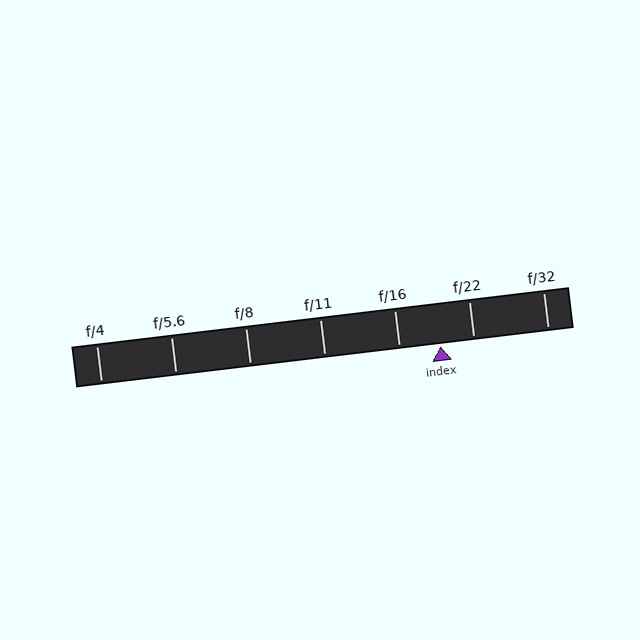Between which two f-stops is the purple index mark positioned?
The index mark is between f/16 and f/22.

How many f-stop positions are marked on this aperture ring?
There are 7 f-stop positions marked.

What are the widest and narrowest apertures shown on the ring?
The widest aperture shown is f/4 and the narrowest is f/32.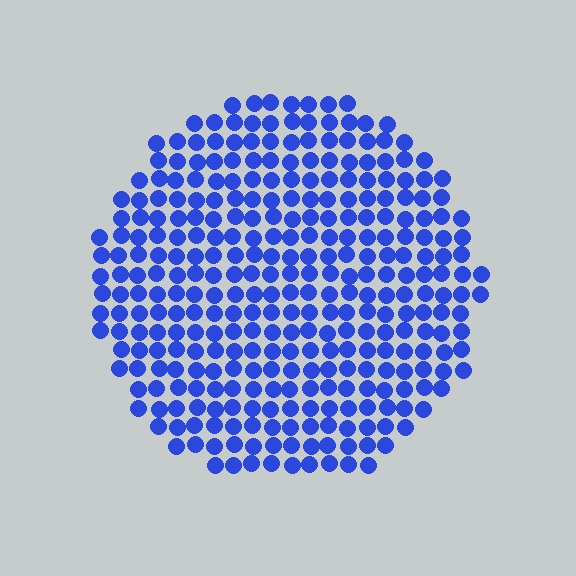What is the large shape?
The large shape is a circle.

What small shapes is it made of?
It is made of small circles.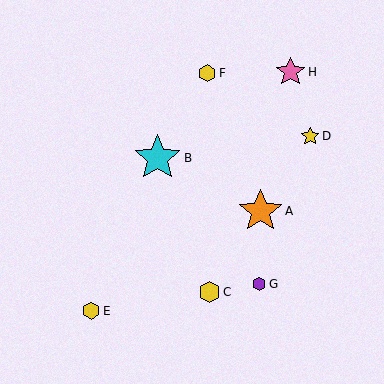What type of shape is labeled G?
Shape G is a purple hexagon.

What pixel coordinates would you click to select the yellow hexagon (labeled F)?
Click at (207, 73) to select the yellow hexagon F.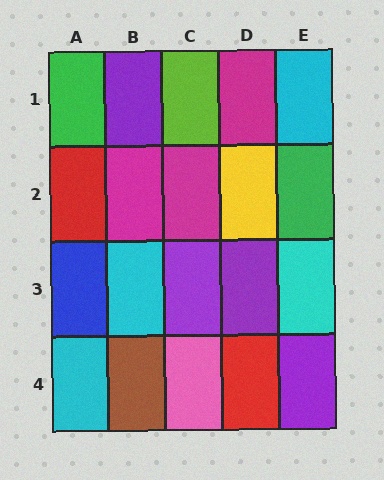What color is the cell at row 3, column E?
Cyan.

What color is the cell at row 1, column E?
Cyan.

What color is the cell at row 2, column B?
Magenta.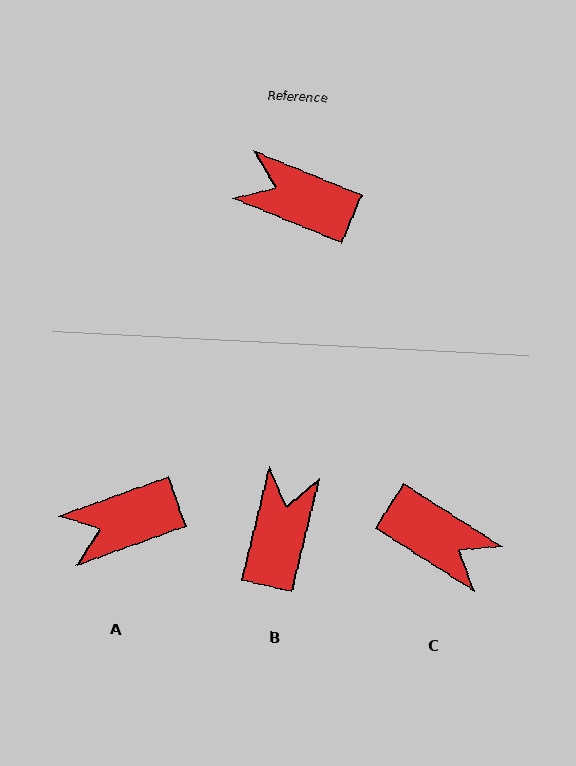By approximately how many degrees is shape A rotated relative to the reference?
Approximately 42 degrees counter-clockwise.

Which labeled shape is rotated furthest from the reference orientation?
C, about 170 degrees away.